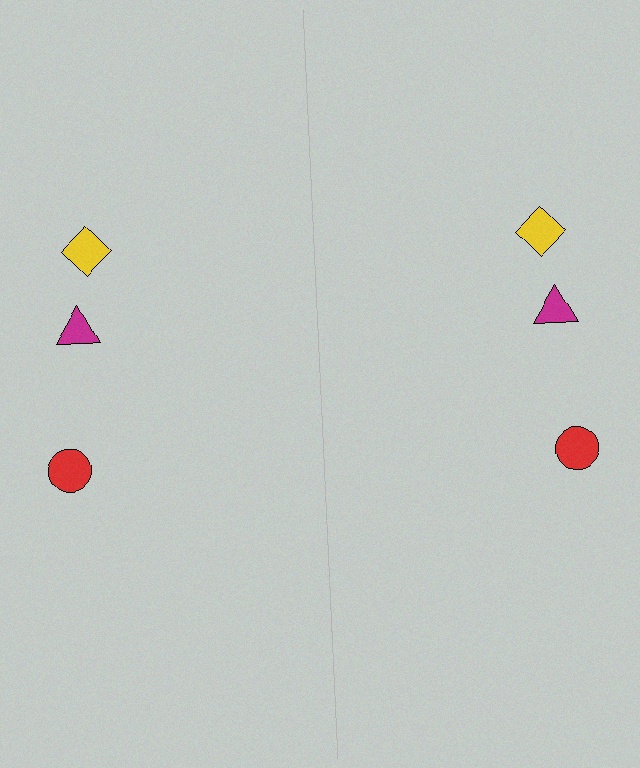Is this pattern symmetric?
Yes, this pattern has bilateral (reflection) symmetry.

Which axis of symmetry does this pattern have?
The pattern has a vertical axis of symmetry running through the center of the image.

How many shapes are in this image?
There are 6 shapes in this image.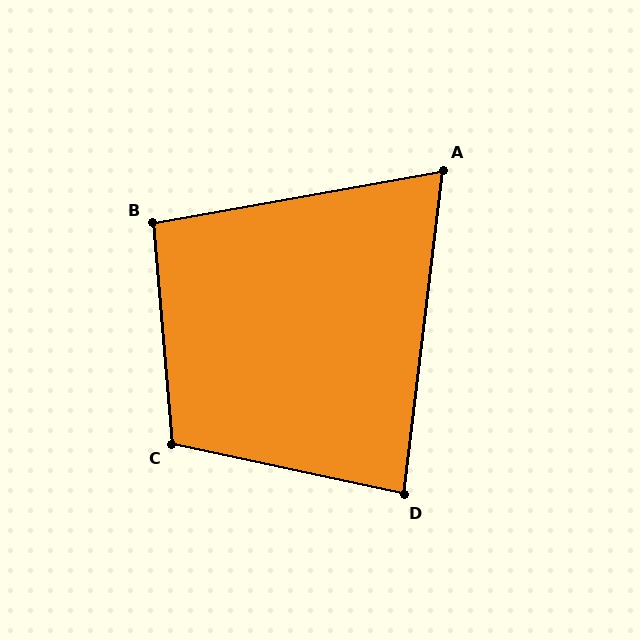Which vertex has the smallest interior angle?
A, at approximately 73 degrees.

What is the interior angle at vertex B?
Approximately 95 degrees (obtuse).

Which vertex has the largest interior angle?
C, at approximately 107 degrees.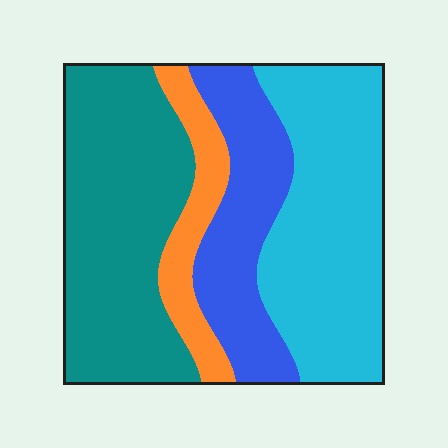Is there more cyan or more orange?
Cyan.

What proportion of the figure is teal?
Teal takes up between a quarter and a half of the figure.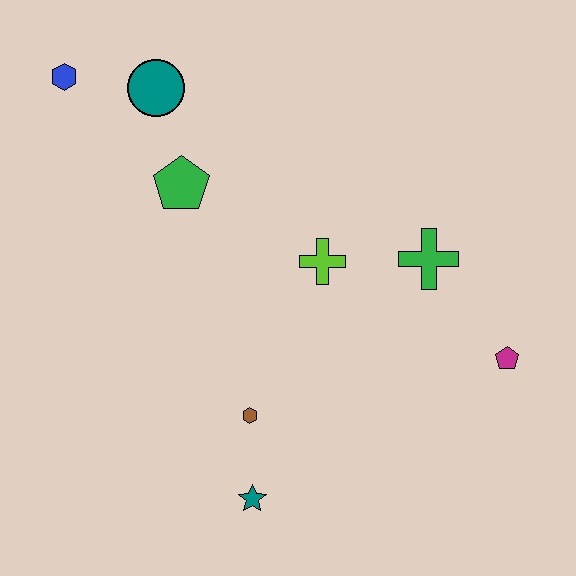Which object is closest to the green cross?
The lime cross is closest to the green cross.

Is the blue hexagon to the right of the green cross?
No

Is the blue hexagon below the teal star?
No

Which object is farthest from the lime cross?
The blue hexagon is farthest from the lime cross.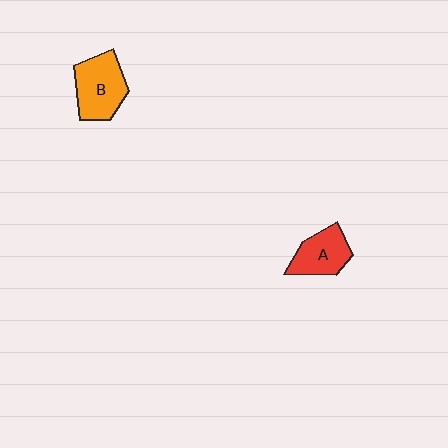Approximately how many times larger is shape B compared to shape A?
Approximately 1.3 times.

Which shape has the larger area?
Shape B (orange).